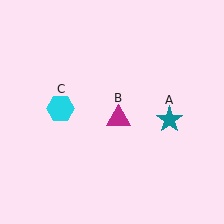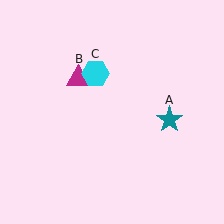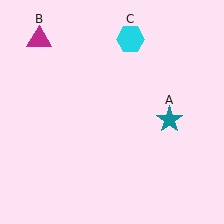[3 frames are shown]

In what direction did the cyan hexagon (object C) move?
The cyan hexagon (object C) moved up and to the right.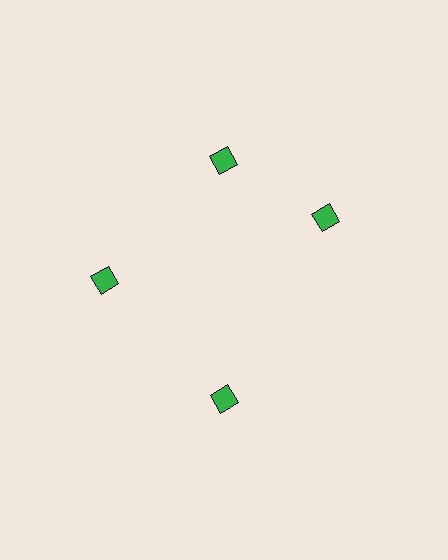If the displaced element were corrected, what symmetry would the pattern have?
It would have 4-fold rotational symmetry — the pattern would map onto itself every 90 degrees.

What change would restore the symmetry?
The symmetry would be restored by rotating it back into even spacing with its neighbors so that all 4 diamonds sit at equal angles and equal distance from the center.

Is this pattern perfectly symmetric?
No. The 4 green diamonds are arranged in a ring, but one element near the 3 o'clock position is rotated out of alignment along the ring, breaking the 4-fold rotational symmetry.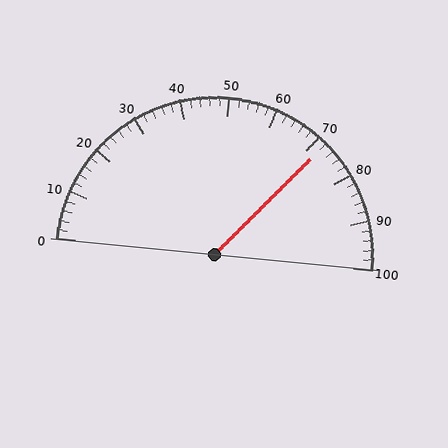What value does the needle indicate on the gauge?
The needle indicates approximately 72.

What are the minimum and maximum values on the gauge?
The gauge ranges from 0 to 100.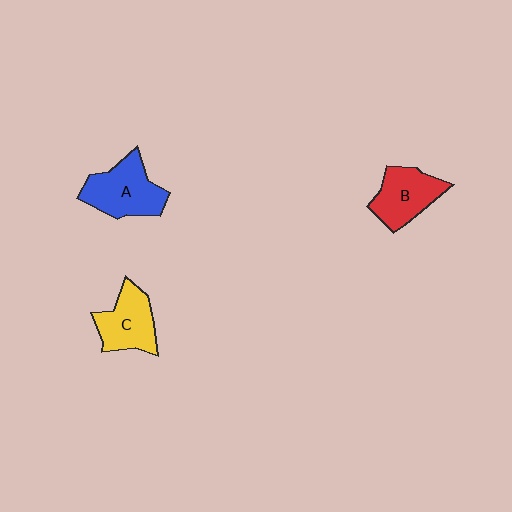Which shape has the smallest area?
Shape C (yellow).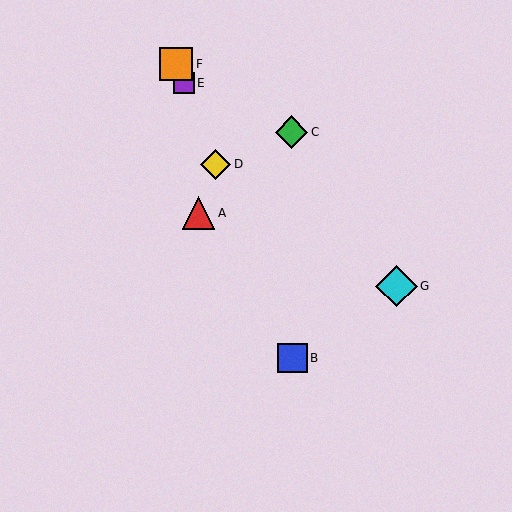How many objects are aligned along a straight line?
4 objects (B, D, E, F) are aligned along a straight line.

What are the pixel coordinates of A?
Object A is at (199, 213).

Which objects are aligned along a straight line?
Objects B, D, E, F are aligned along a straight line.